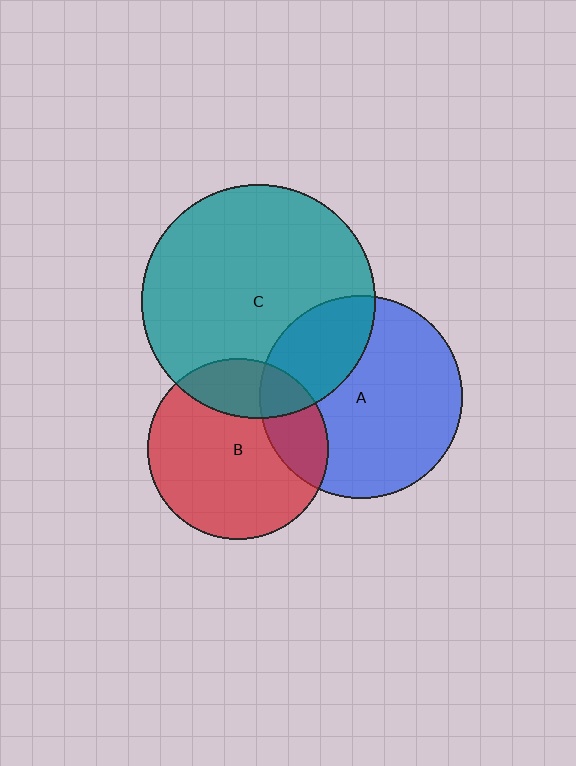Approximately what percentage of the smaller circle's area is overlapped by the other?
Approximately 20%.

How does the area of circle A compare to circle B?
Approximately 1.3 times.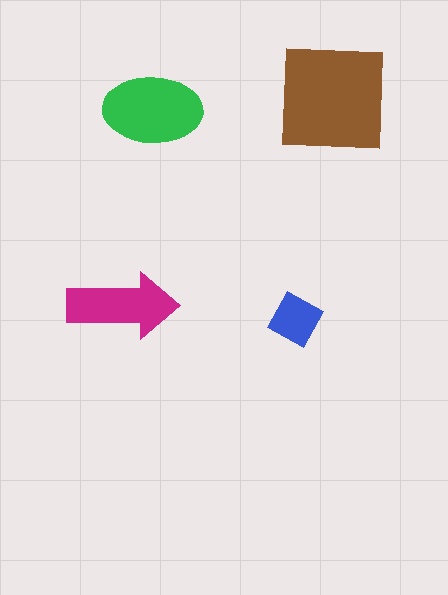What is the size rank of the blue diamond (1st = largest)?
4th.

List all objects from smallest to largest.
The blue diamond, the magenta arrow, the green ellipse, the brown square.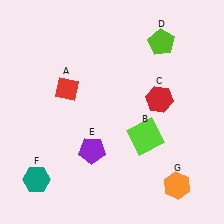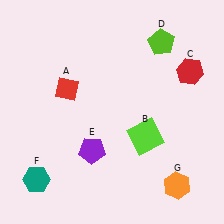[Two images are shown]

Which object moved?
The red hexagon (C) moved right.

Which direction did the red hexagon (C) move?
The red hexagon (C) moved right.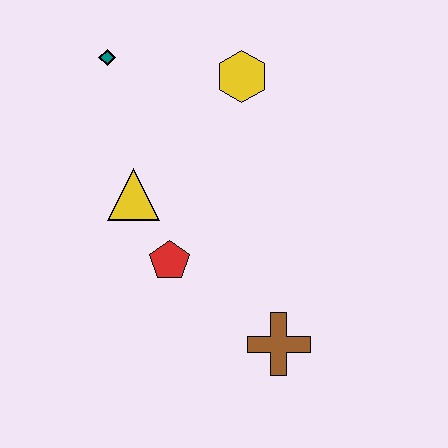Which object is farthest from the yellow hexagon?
The brown cross is farthest from the yellow hexagon.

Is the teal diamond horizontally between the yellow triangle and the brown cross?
No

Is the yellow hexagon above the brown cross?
Yes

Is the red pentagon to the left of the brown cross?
Yes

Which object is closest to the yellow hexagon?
The teal diamond is closest to the yellow hexagon.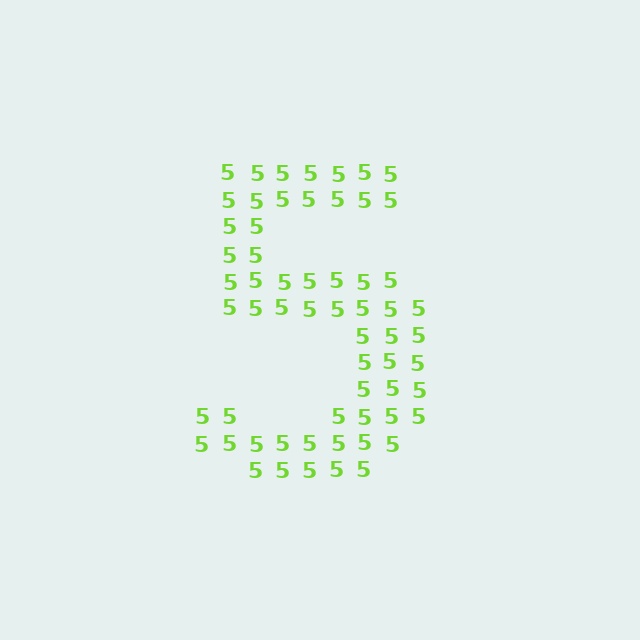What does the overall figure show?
The overall figure shows the digit 5.